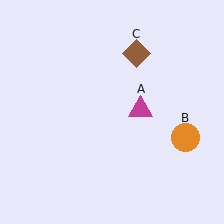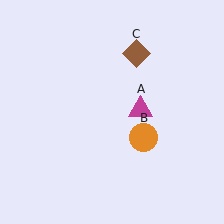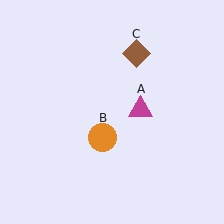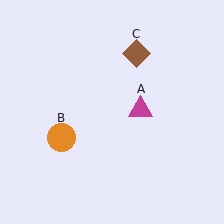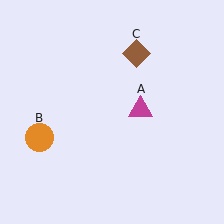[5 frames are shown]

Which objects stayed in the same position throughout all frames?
Magenta triangle (object A) and brown diamond (object C) remained stationary.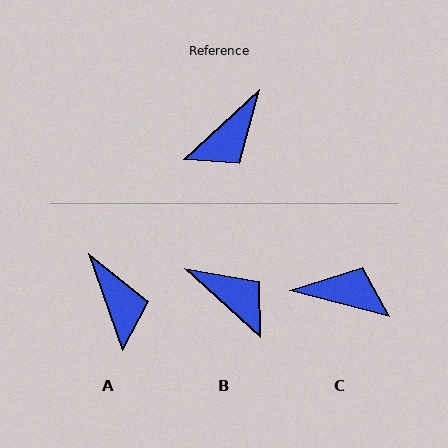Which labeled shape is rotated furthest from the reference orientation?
C, about 123 degrees away.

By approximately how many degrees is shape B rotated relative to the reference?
Approximately 95 degrees counter-clockwise.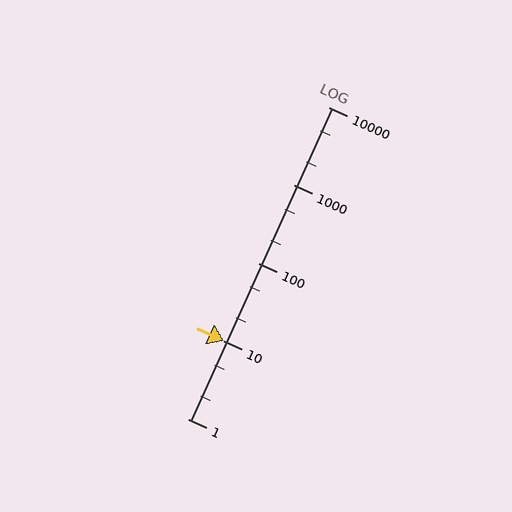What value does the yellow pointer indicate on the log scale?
The pointer indicates approximately 10.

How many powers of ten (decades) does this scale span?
The scale spans 4 decades, from 1 to 10000.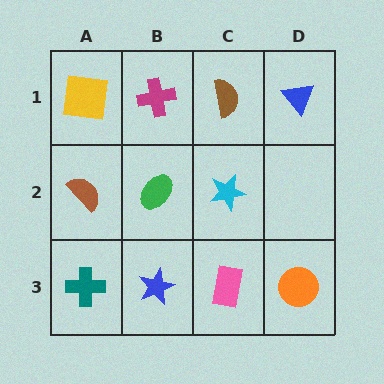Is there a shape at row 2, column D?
No, that cell is empty.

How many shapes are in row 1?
4 shapes.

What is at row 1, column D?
A blue triangle.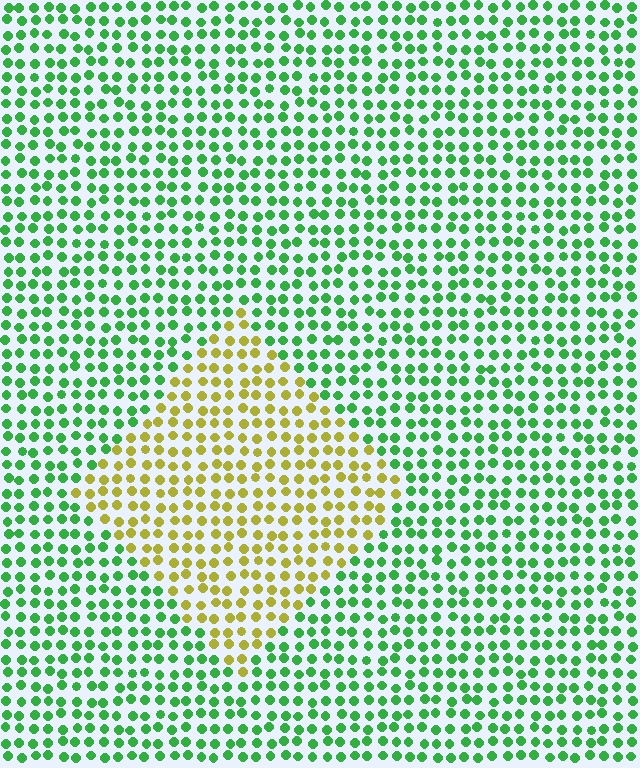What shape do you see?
I see a diamond.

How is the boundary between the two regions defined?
The boundary is defined purely by a slight shift in hue (about 66 degrees). Spacing, size, and orientation are identical on both sides.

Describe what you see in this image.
The image is filled with small green elements in a uniform arrangement. A diamond-shaped region is visible where the elements are tinted to a slightly different hue, forming a subtle color boundary.